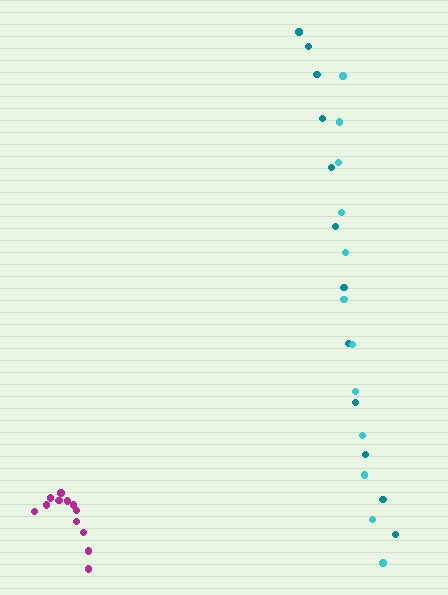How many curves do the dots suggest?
There are 3 distinct paths.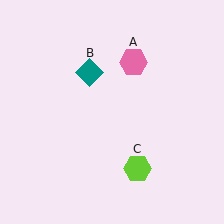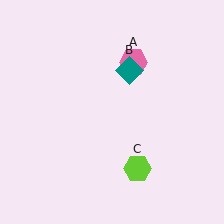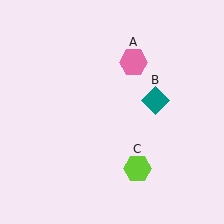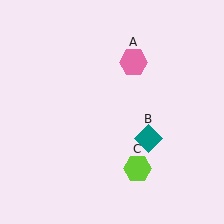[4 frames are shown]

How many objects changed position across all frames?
1 object changed position: teal diamond (object B).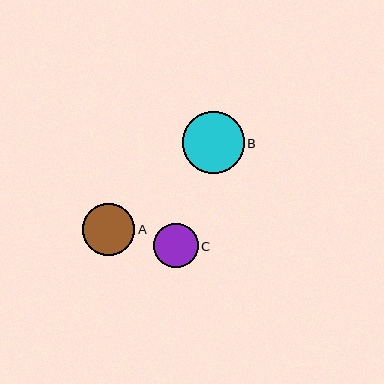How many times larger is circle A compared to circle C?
Circle A is approximately 1.2 times the size of circle C.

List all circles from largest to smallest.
From largest to smallest: B, A, C.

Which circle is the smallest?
Circle C is the smallest with a size of approximately 44 pixels.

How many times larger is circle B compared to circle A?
Circle B is approximately 1.2 times the size of circle A.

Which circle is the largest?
Circle B is the largest with a size of approximately 61 pixels.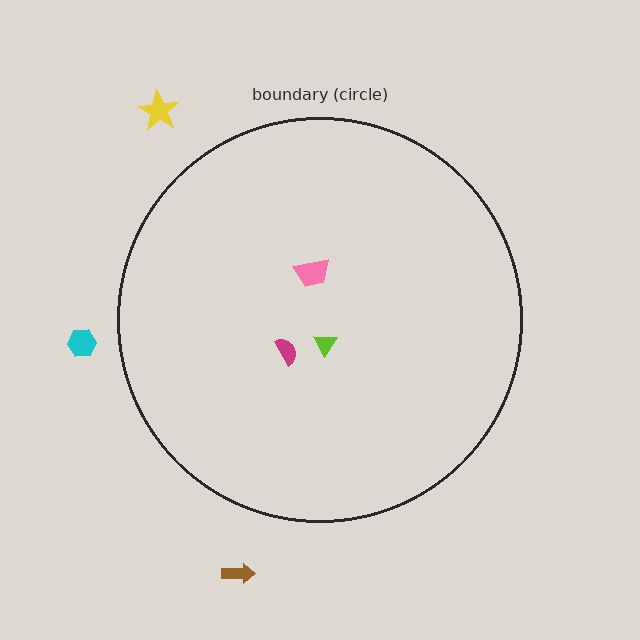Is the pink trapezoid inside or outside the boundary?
Inside.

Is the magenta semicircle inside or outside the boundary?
Inside.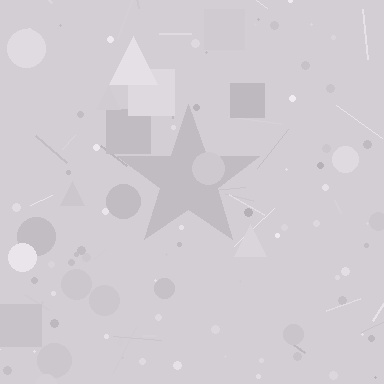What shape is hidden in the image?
A star is hidden in the image.